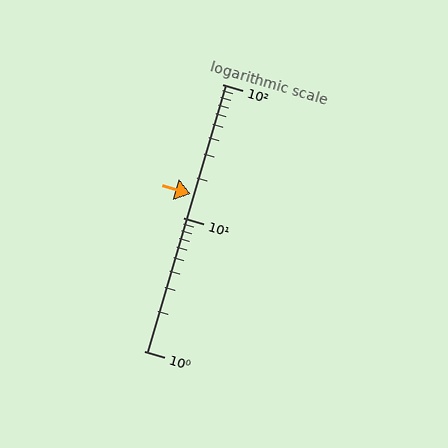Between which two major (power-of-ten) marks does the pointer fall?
The pointer is between 10 and 100.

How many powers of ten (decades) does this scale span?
The scale spans 2 decades, from 1 to 100.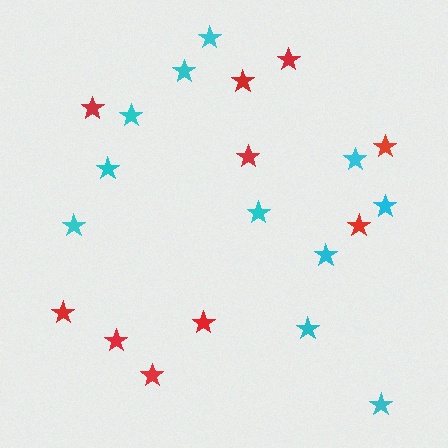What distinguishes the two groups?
There are 2 groups: one group of red stars (10) and one group of cyan stars (11).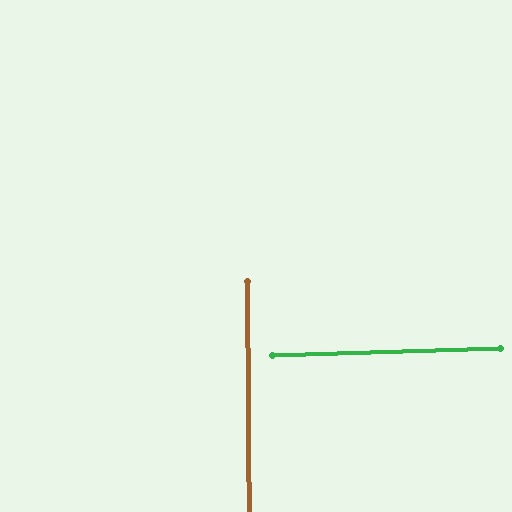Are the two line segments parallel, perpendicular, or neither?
Perpendicular — they meet at approximately 89°.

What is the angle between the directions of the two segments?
Approximately 89 degrees.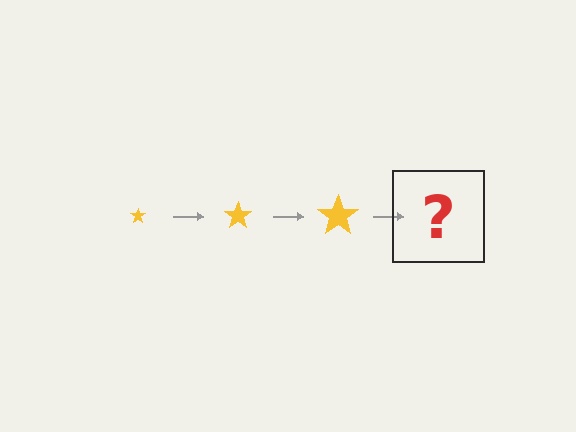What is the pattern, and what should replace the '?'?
The pattern is that the star gets progressively larger each step. The '?' should be a yellow star, larger than the previous one.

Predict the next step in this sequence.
The next step is a yellow star, larger than the previous one.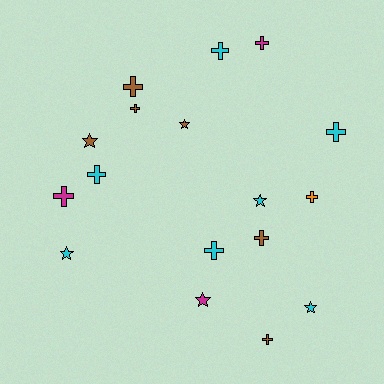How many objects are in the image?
There are 17 objects.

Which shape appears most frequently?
Cross, with 11 objects.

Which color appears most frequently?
Cyan, with 7 objects.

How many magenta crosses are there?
There are 2 magenta crosses.